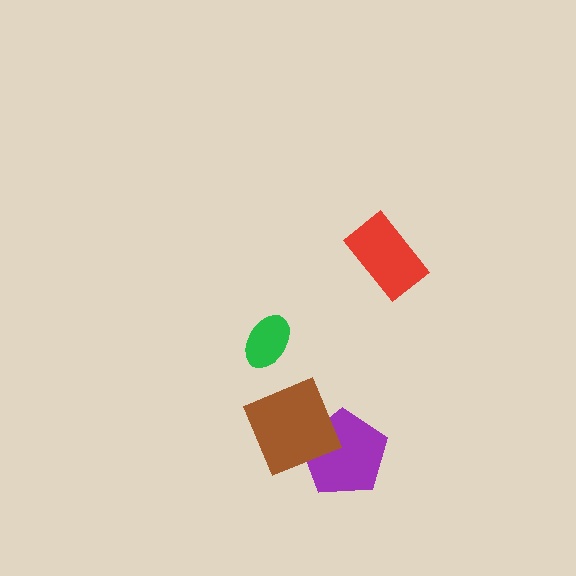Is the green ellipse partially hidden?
No, no other shape covers it.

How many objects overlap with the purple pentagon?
1 object overlaps with the purple pentagon.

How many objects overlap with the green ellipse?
0 objects overlap with the green ellipse.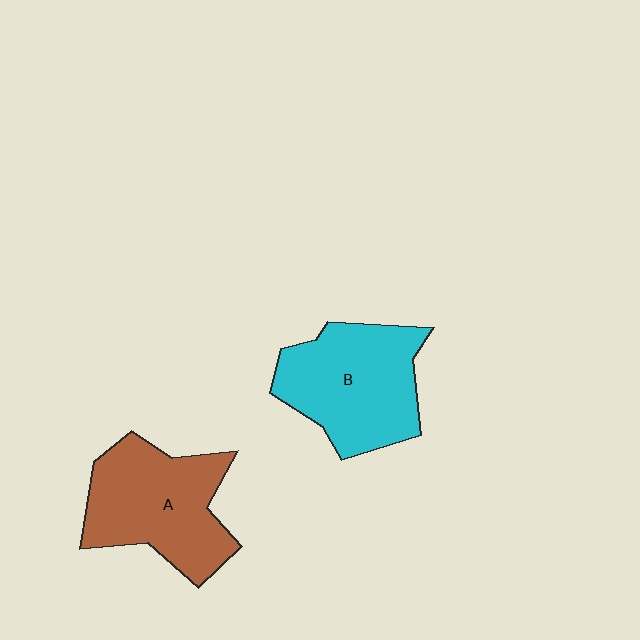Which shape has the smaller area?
Shape A (brown).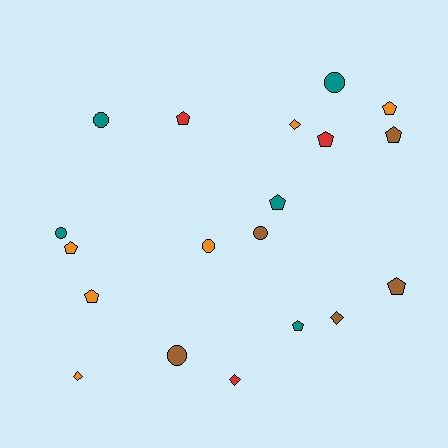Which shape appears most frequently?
Pentagon, with 9 objects.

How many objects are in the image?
There are 19 objects.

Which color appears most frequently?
Orange, with 6 objects.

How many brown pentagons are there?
There are 2 brown pentagons.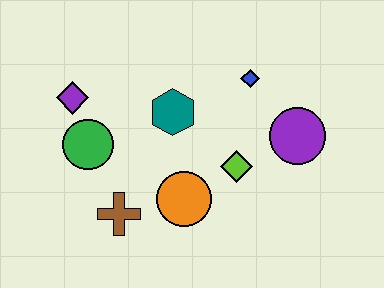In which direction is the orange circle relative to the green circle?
The orange circle is to the right of the green circle.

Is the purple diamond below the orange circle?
No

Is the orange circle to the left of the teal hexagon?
No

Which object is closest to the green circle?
The purple diamond is closest to the green circle.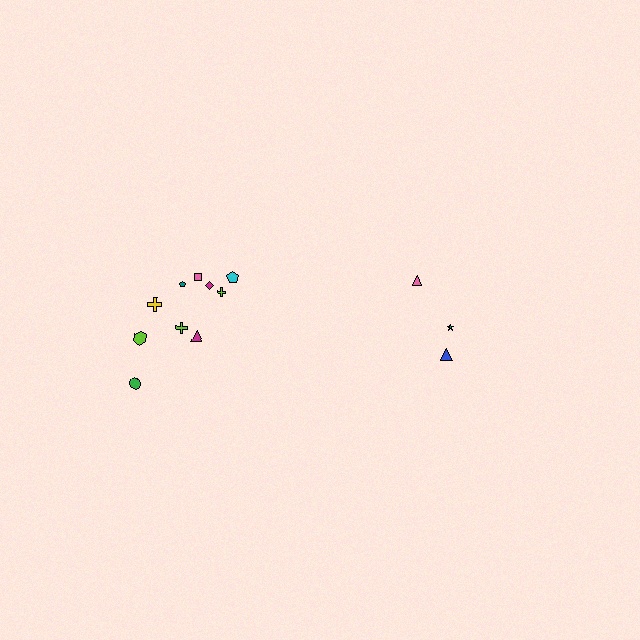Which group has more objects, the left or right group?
The left group.